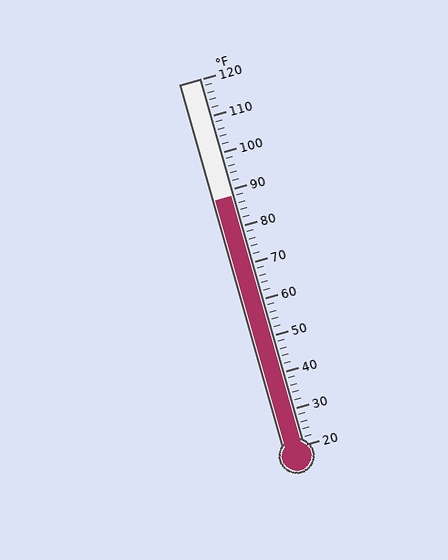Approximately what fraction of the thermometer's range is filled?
The thermometer is filled to approximately 70% of its range.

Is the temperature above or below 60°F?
The temperature is above 60°F.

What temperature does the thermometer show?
The thermometer shows approximately 88°F.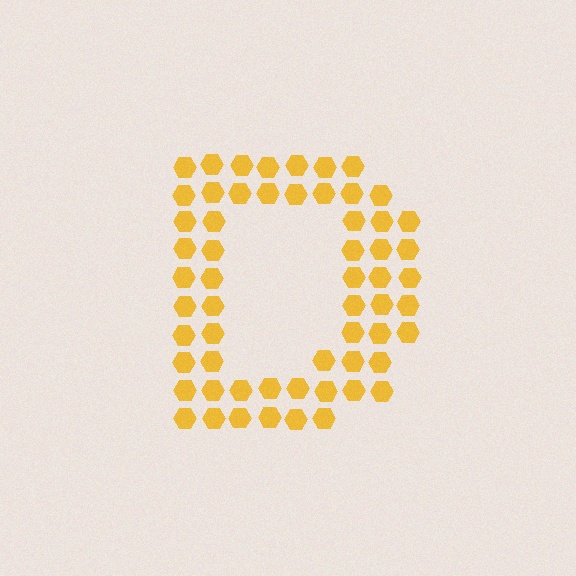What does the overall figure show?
The overall figure shows the letter D.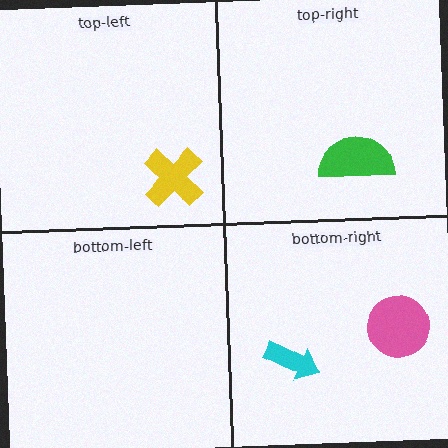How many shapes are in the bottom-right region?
2.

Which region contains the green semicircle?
The top-right region.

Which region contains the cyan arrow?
The bottom-right region.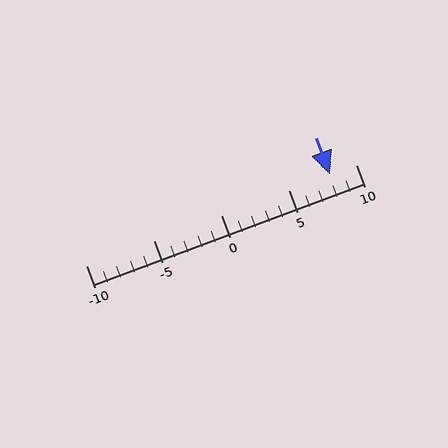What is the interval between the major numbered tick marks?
The major tick marks are spaced 5 units apart.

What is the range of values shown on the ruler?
The ruler shows values from -10 to 10.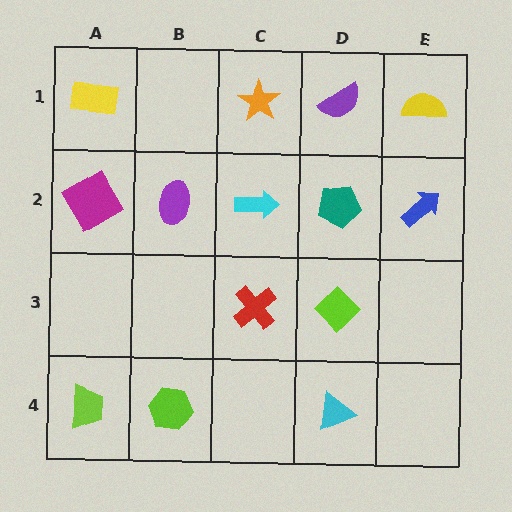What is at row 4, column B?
A lime hexagon.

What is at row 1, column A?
A yellow rectangle.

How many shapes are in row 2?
5 shapes.